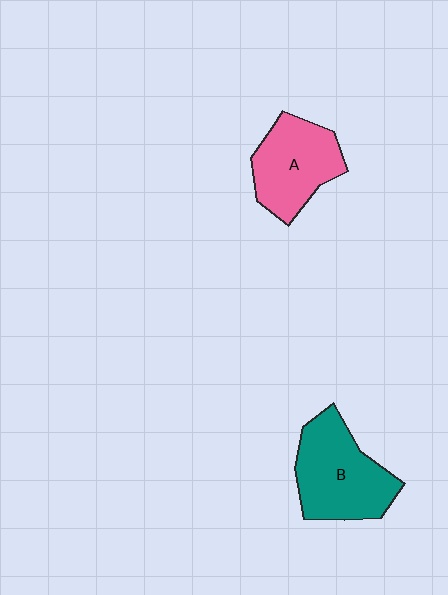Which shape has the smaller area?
Shape A (pink).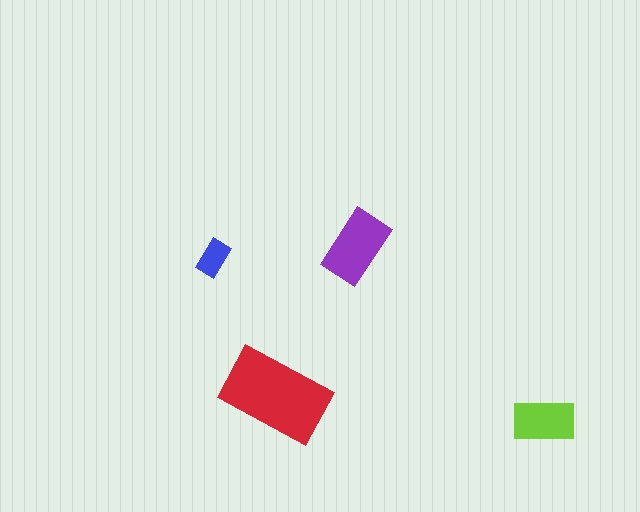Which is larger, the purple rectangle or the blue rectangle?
The purple one.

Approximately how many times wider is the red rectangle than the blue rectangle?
About 3 times wider.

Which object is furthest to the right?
The lime rectangle is rightmost.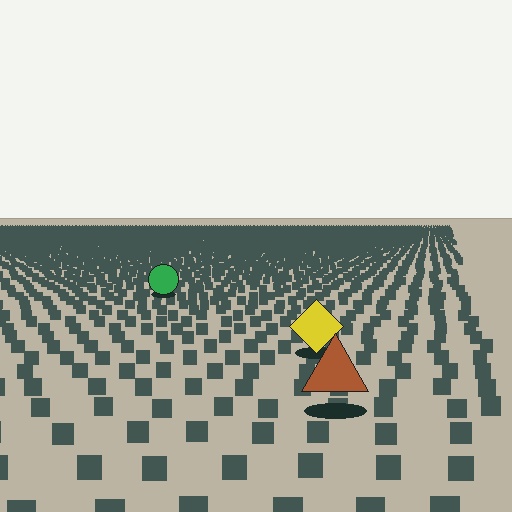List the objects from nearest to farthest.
From nearest to farthest: the brown triangle, the yellow diamond, the green circle.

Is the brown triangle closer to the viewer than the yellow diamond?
Yes. The brown triangle is closer — you can tell from the texture gradient: the ground texture is coarser near it.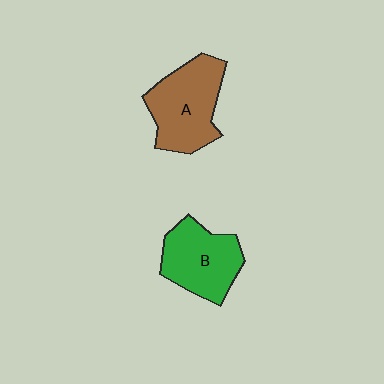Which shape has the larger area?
Shape A (brown).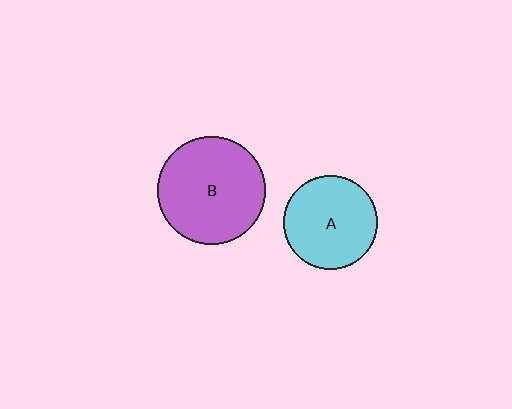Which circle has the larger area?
Circle B (purple).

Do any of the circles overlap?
No, none of the circles overlap.